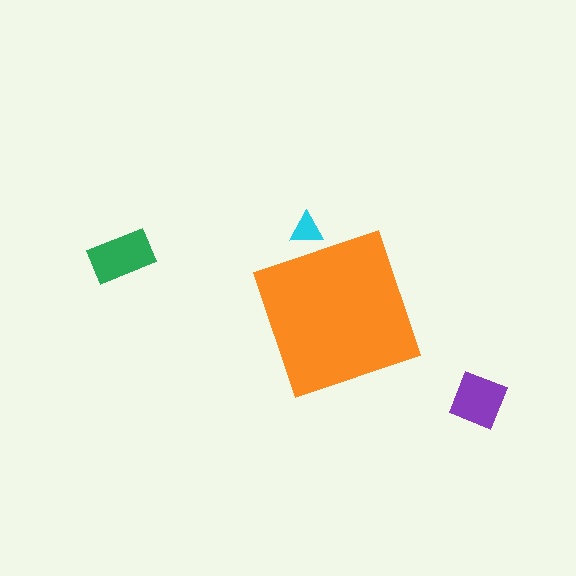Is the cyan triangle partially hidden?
Yes, the cyan triangle is partially hidden behind the orange diamond.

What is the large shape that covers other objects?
An orange diamond.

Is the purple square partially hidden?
No, the purple square is fully visible.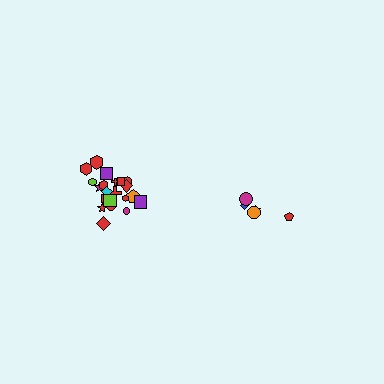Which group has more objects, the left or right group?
The left group.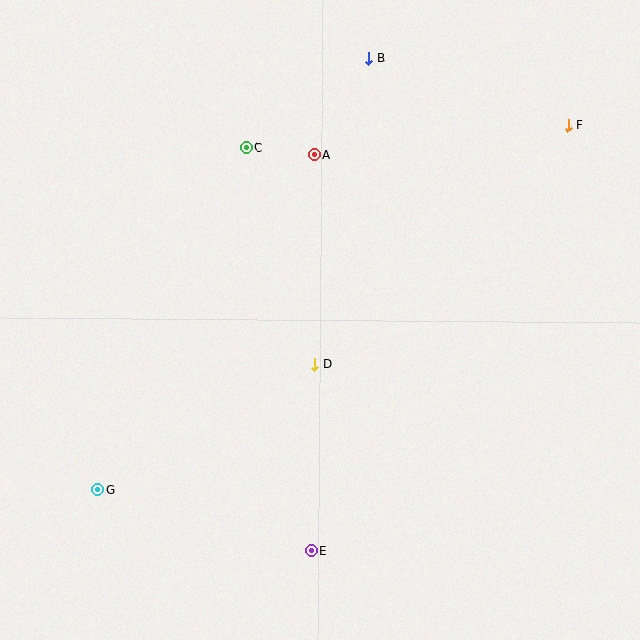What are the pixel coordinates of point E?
Point E is at (311, 551).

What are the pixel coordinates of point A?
Point A is at (315, 155).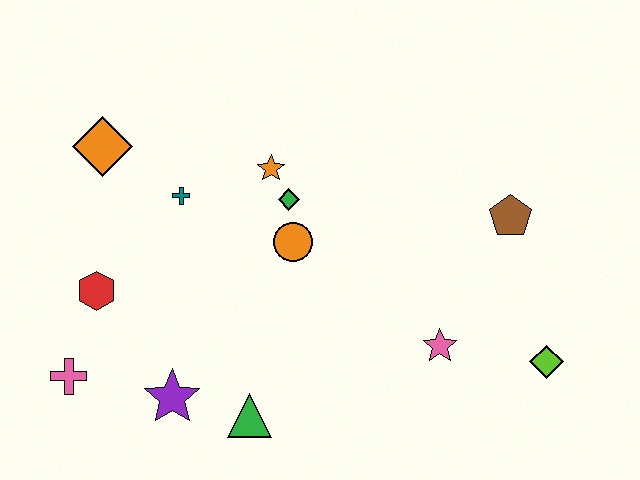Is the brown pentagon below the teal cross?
Yes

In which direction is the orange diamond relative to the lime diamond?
The orange diamond is to the left of the lime diamond.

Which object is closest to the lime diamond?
The pink star is closest to the lime diamond.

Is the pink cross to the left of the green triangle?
Yes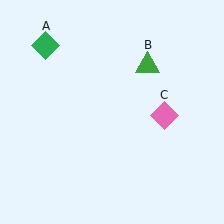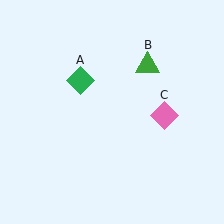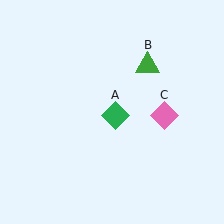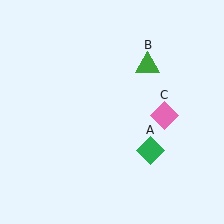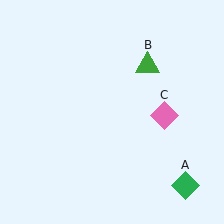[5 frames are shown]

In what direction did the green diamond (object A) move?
The green diamond (object A) moved down and to the right.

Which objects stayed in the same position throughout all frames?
Green triangle (object B) and pink diamond (object C) remained stationary.